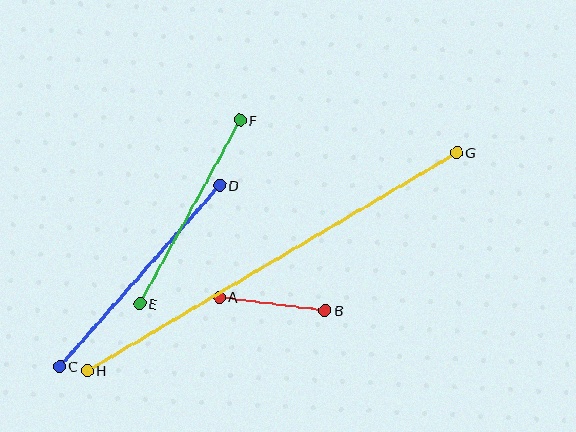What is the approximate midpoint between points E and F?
The midpoint is at approximately (190, 212) pixels.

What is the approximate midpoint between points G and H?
The midpoint is at approximately (272, 261) pixels.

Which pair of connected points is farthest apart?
Points G and H are farthest apart.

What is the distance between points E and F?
The distance is approximately 209 pixels.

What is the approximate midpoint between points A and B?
The midpoint is at approximately (272, 304) pixels.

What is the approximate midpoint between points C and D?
The midpoint is at approximately (140, 276) pixels.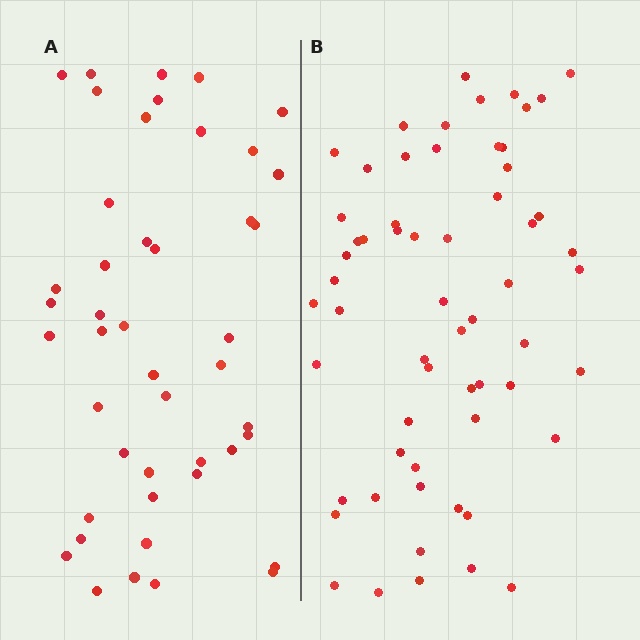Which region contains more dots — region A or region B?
Region B (the right region) has more dots.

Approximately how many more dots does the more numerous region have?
Region B has approximately 15 more dots than region A.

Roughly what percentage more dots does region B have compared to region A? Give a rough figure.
About 35% more.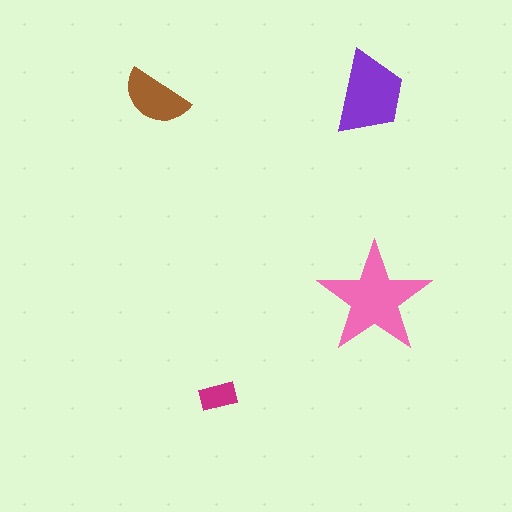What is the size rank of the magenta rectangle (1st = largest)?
4th.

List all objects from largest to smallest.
The pink star, the purple trapezoid, the brown semicircle, the magenta rectangle.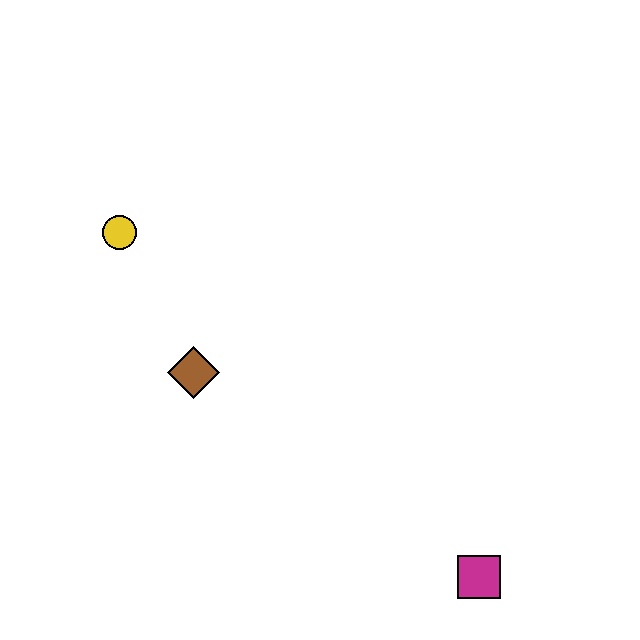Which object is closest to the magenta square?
The brown diamond is closest to the magenta square.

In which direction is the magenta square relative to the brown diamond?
The magenta square is to the right of the brown diamond.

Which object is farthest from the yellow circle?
The magenta square is farthest from the yellow circle.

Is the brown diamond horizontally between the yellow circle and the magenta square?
Yes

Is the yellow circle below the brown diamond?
No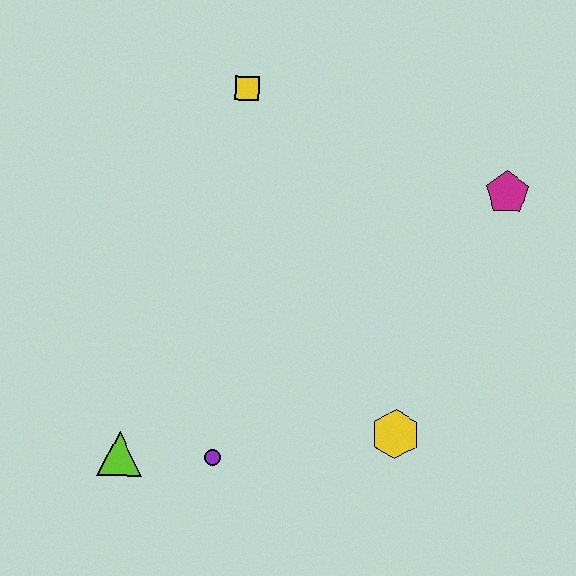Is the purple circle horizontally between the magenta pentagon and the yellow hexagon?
No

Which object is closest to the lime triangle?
The purple circle is closest to the lime triangle.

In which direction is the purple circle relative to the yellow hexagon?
The purple circle is to the left of the yellow hexagon.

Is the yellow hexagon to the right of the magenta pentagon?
No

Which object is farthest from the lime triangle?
The magenta pentagon is farthest from the lime triangle.